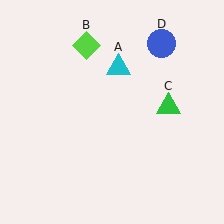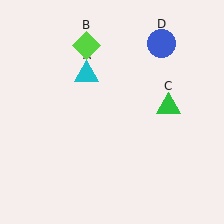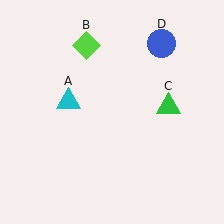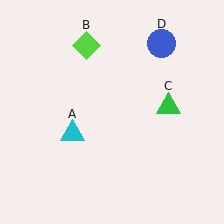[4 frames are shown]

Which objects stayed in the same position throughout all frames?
Lime diamond (object B) and green triangle (object C) and blue circle (object D) remained stationary.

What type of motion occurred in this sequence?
The cyan triangle (object A) rotated counterclockwise around the center of the scene.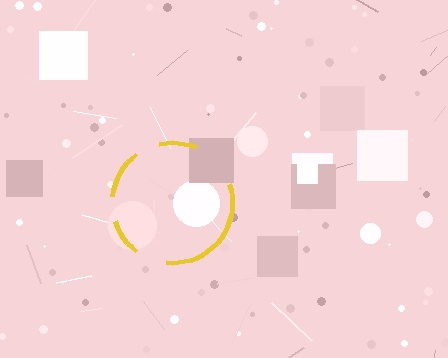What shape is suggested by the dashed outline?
The dashed outline suggests a circle.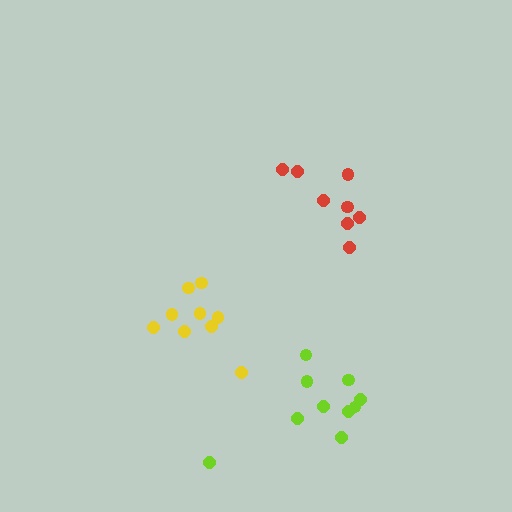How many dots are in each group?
Group 1: 10 dots, Group 2: 9 dots, Group 3: 8 dots (27 total).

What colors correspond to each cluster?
The clusters are colored: lime, yellow, red.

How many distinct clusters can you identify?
There are 3 distinct clusters.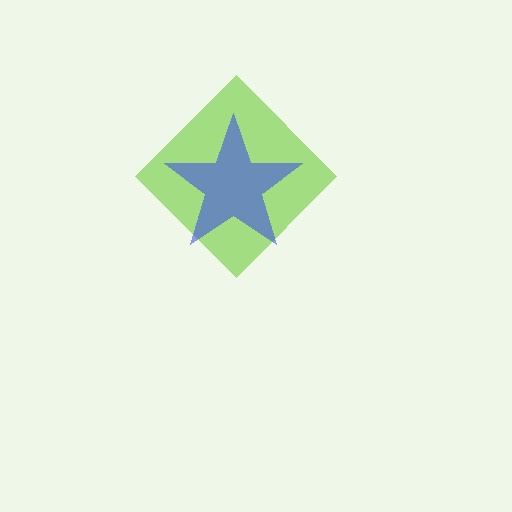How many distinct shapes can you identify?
There are 2 distinct shapes: a lime diamond, a blue star.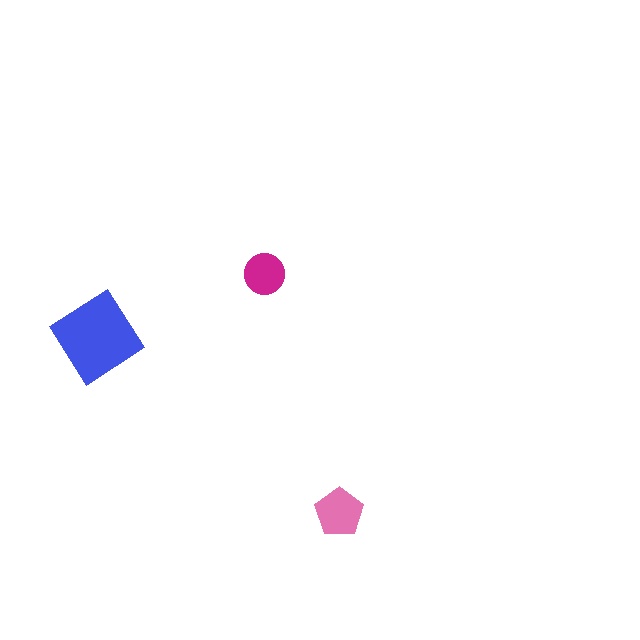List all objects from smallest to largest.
The magenta circle, the pink pentagon, the blue diamond.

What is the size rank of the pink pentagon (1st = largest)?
2nd.